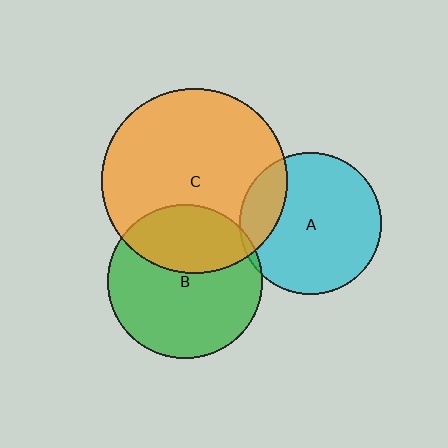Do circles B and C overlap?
Yes.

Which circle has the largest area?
Circle C (orange).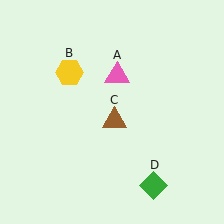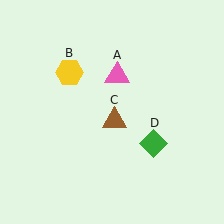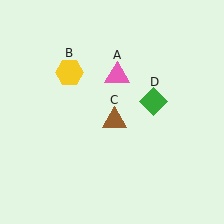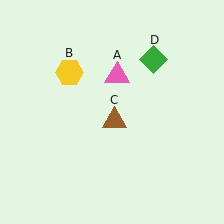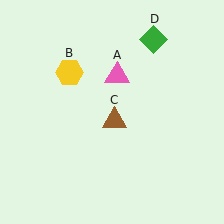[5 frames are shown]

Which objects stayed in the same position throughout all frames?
Pink triangle (object A) and yellow hexagon (object B) and brown triangle (object C) remained stationary.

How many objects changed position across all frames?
1 object changed position: green diamond (object D).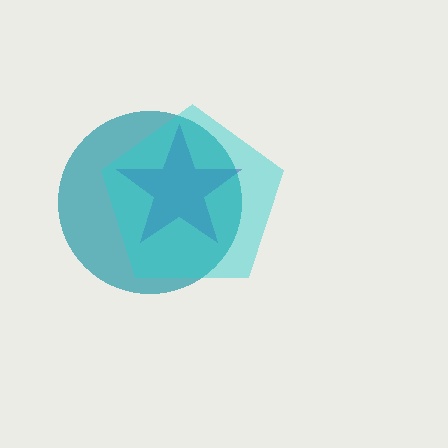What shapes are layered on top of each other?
The layered shapes are: a purple star, a teal circle, a cyan pentagon.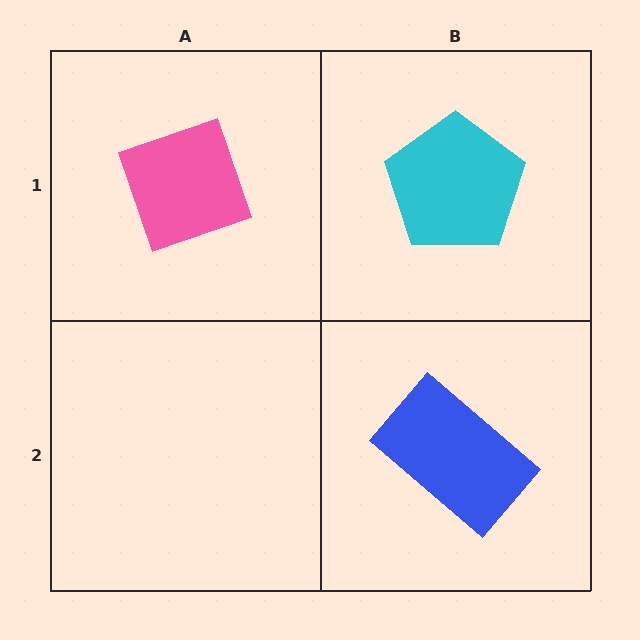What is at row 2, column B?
A blue rectangle.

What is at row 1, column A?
A pink diamond.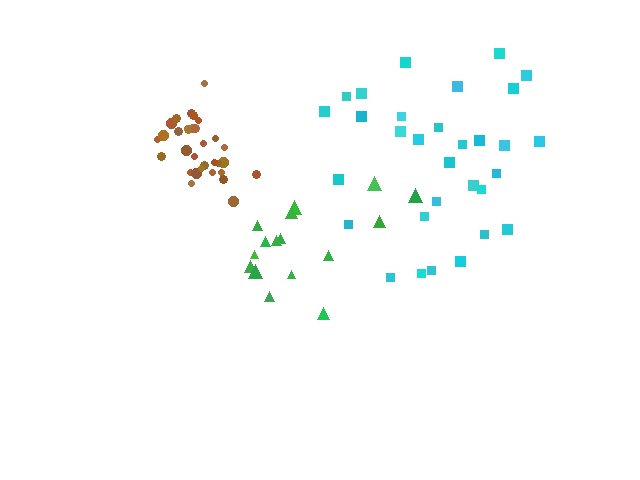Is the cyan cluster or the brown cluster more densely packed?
Brown.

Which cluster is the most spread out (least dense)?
Green.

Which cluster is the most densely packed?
Brown.